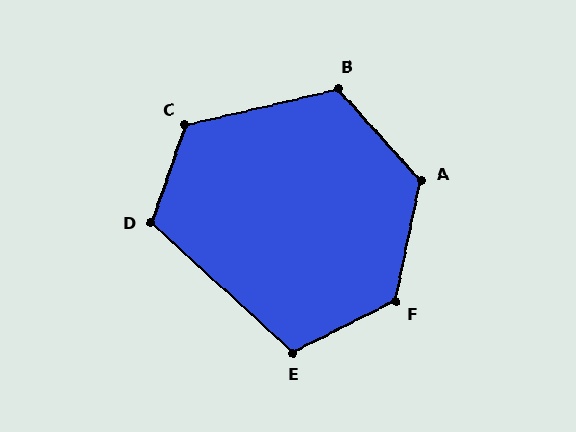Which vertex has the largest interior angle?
F, at approximately 129 degrees.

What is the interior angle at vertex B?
Approximately 118 degrees (obtuse).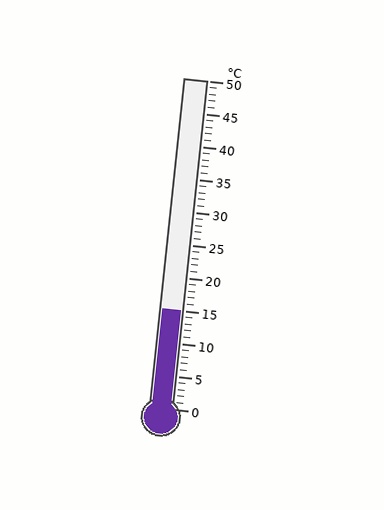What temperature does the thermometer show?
The thermometer shows approximately 15°C.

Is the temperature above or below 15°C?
The temperature is at 15°C.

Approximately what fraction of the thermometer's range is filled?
The thermometer is filled to approximately 30% of its range.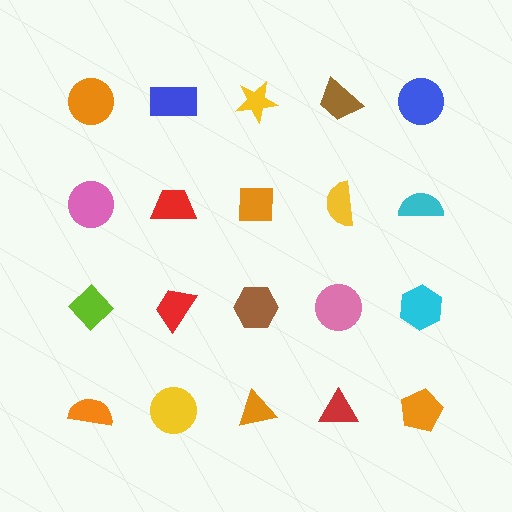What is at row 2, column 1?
A pink circle.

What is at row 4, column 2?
A yellow circle.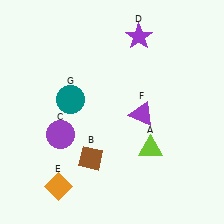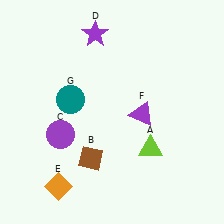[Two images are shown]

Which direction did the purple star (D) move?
The purple star (D) moved left.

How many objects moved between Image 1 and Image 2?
1 object moved between the two images.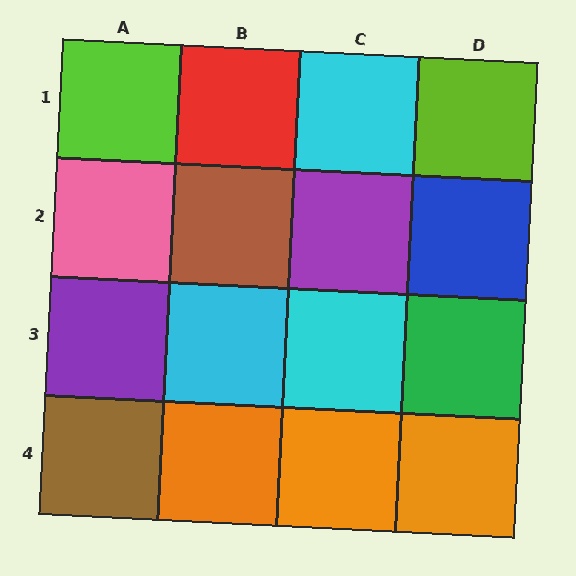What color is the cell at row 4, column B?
Orange.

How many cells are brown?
2 cells are brown.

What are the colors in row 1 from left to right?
Lime, red, cyan, lime.